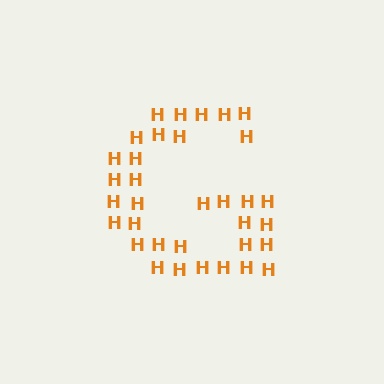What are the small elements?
The small elements are letter H's.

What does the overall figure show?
The overall figure shows the letter G.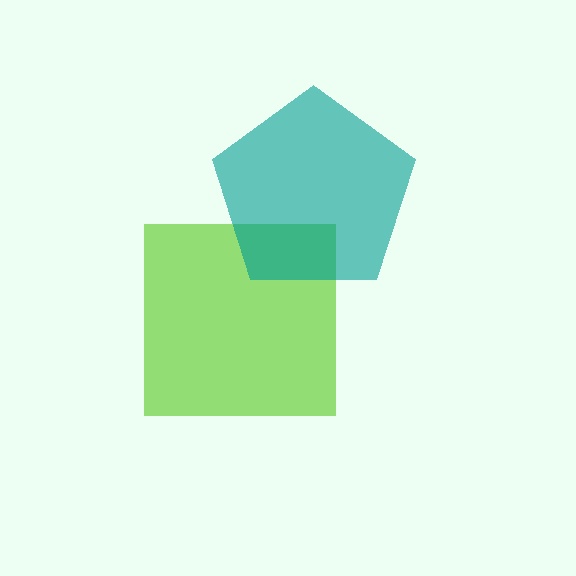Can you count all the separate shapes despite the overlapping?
Yes, there are 2 separate shapes.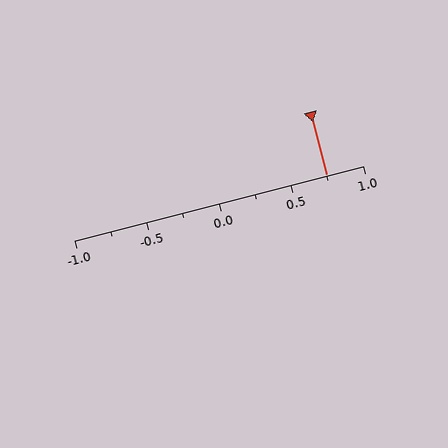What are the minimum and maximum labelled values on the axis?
The axis runs from -1.0 to 1.0.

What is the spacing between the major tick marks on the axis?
The major ticks are spaced 0.5 apart.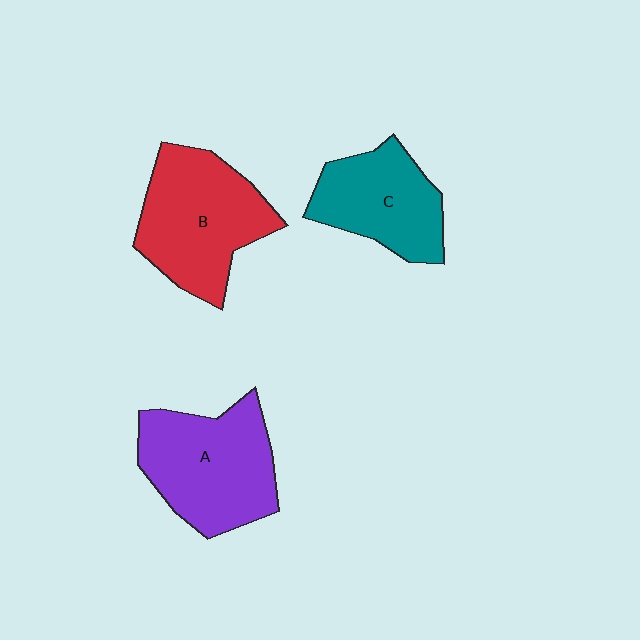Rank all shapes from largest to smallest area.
From largest to smallest: B (red), A (purple), C (teal).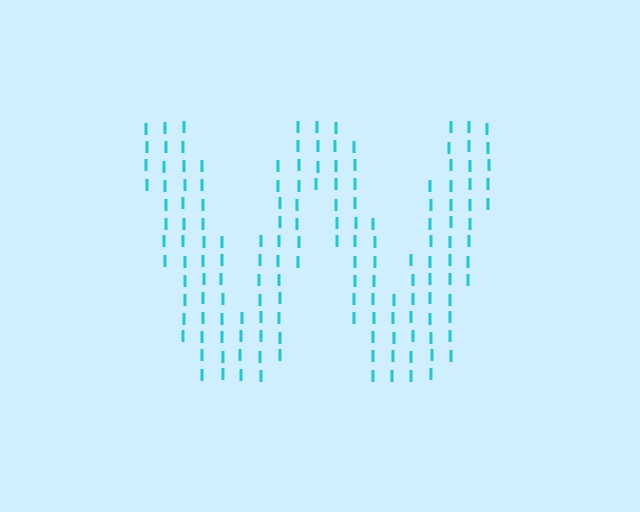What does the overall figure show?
The overall figure shows the letter W.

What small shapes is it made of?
It is made of small letter I's.